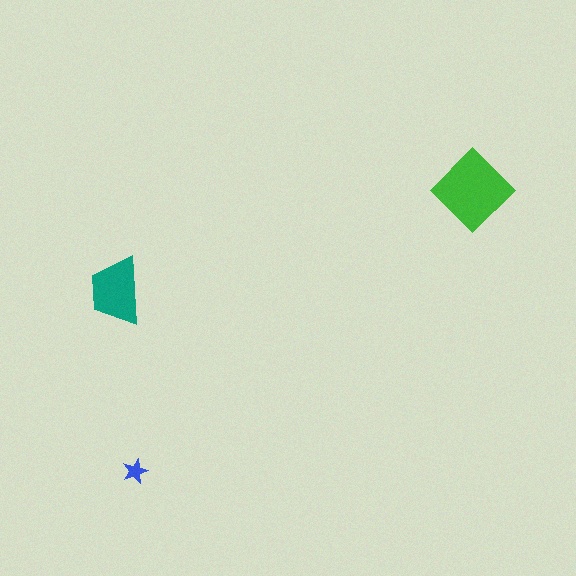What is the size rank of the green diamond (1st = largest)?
1st.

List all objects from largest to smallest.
The green diamond, the teal trapezoid, the blue star.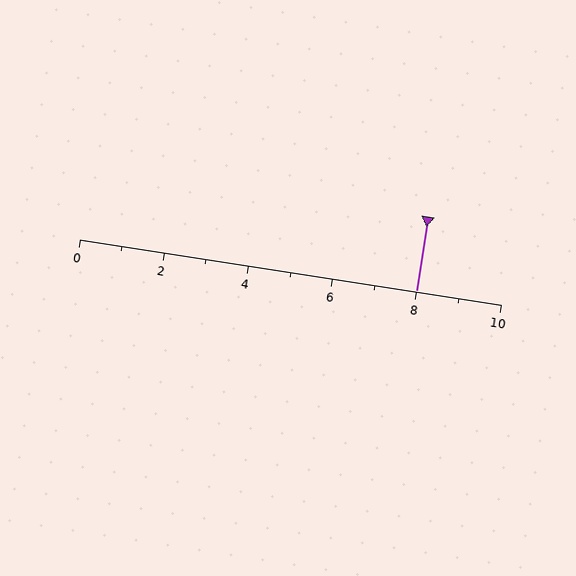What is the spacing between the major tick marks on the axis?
The major ticks are spaced 2 apart.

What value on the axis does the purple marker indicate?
The marker indicates approximately 8.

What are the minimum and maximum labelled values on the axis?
The axis runs from 0 to 10.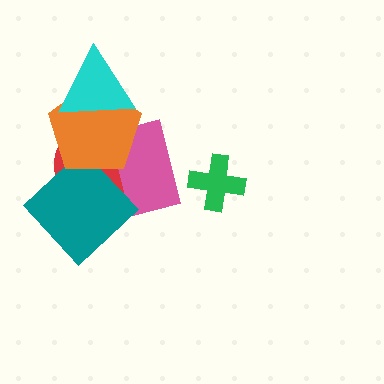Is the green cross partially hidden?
No, no other shape covers it.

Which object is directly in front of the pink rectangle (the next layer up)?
The teal diamond is directly in front of the pink rectangle.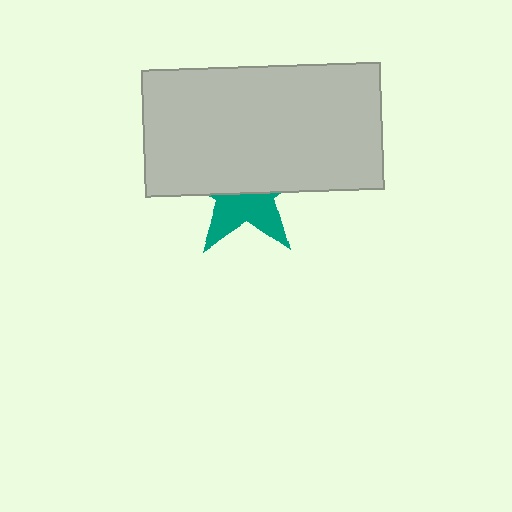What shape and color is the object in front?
The object in front is a light gray rectangle.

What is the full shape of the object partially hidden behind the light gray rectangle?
The partially hidden object is a teal star.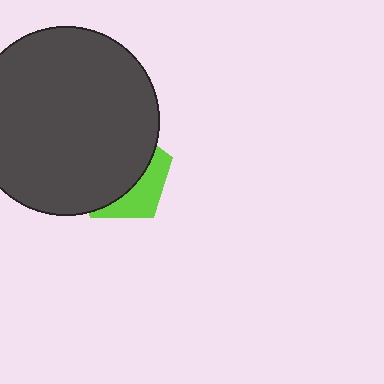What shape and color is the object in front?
The object in front is a dark gray circle.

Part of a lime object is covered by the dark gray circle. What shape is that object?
It is a pentagon.